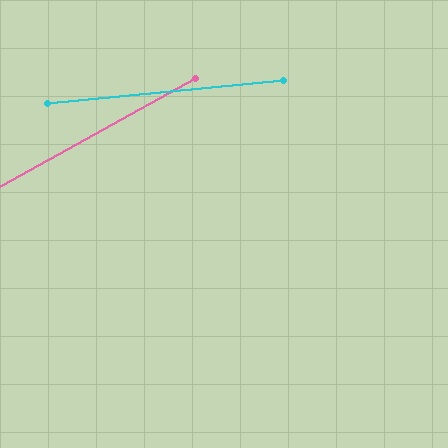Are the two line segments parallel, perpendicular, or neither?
Neither parallel nor perpendicular — they differ by about 23°.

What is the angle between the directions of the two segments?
Approximately 23 degrees.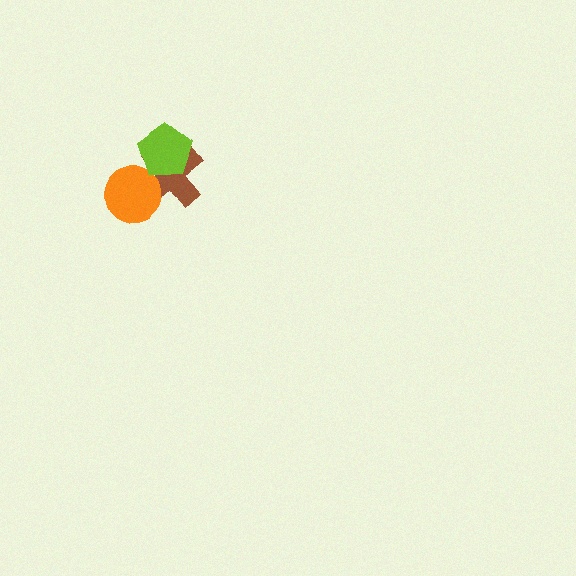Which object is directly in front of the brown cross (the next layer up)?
The orange circle is directly in front of the brown cross.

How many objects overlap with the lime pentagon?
1 object overlaps with the lime pentagon.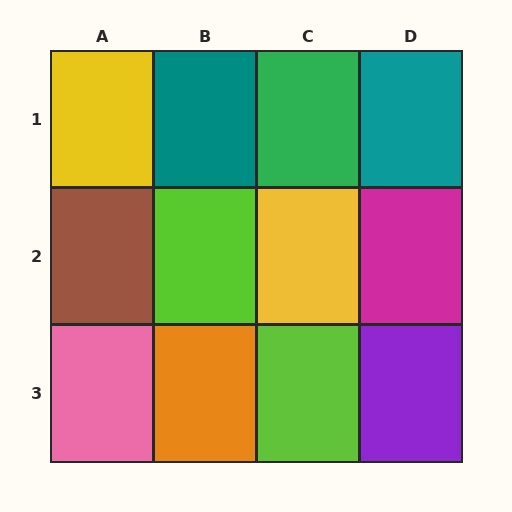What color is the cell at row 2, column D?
Magenta.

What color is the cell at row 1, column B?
Teal.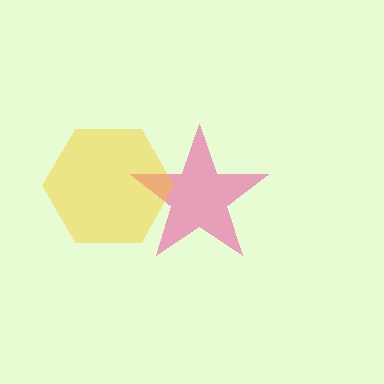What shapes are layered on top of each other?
The layered shapes are: a pink star, a yellow hexagon.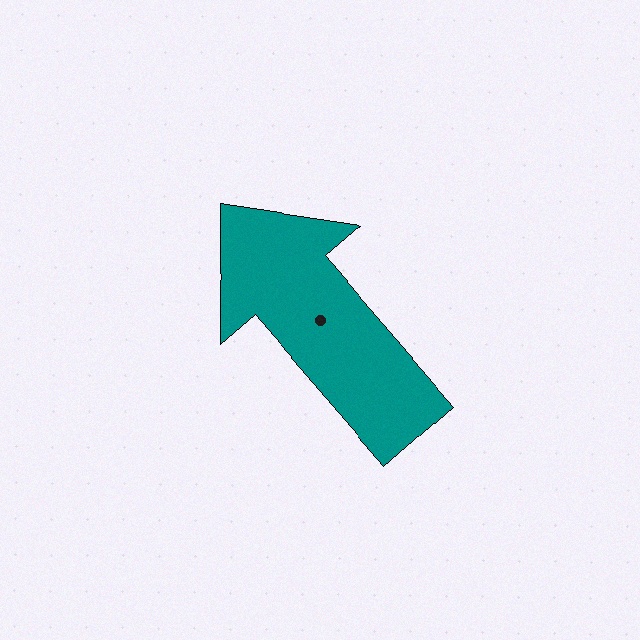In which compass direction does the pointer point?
Northwest.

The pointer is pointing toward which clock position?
Roughly 11 o'clock.